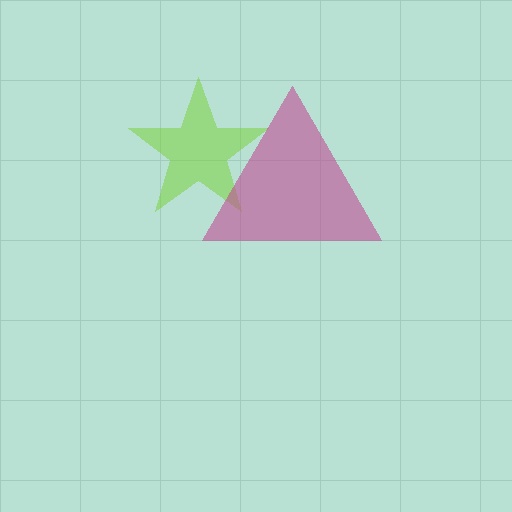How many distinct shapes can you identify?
There are 2 distinct shapes: a lime star, a magenta triangle.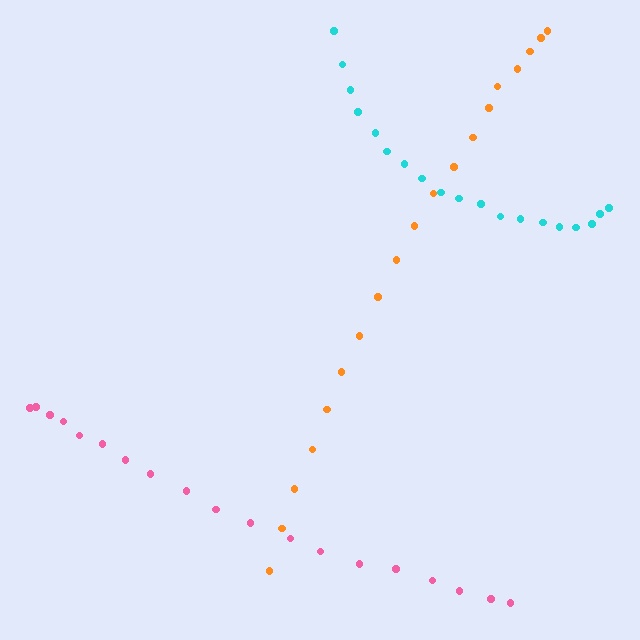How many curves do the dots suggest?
There are 3 distinct paths.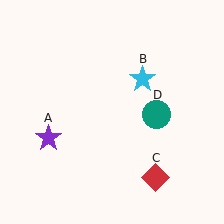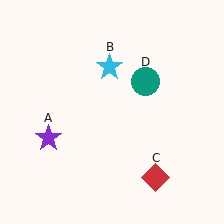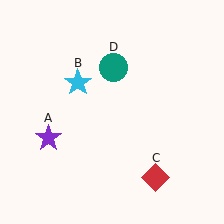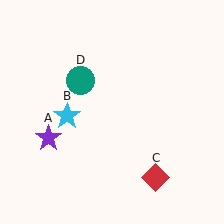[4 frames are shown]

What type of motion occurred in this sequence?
The cyan star (object B), teal circle (object D) rotated counterclockwise around the center of the scene.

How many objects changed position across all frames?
2 objects changed position: cyan star (object B), teal circle (object D).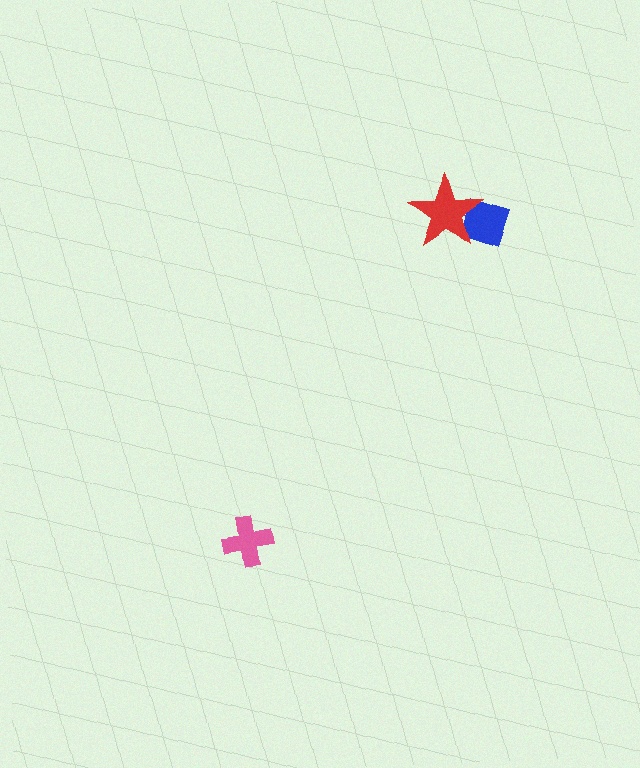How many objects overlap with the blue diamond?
1 object overlaps with the blue diamond.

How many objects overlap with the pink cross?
0 objects overlap with the pink cross.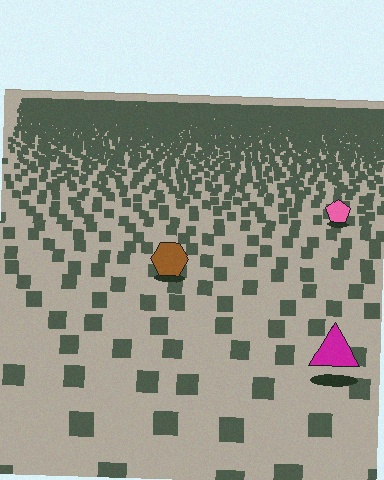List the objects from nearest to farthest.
From nearest to farthest: the magenta triangle, the brown hexagon, the pink pentagon.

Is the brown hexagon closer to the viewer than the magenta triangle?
No. The magenta triangle is closer — you can tell from the texture gradient: the ground texture is coarser near it.